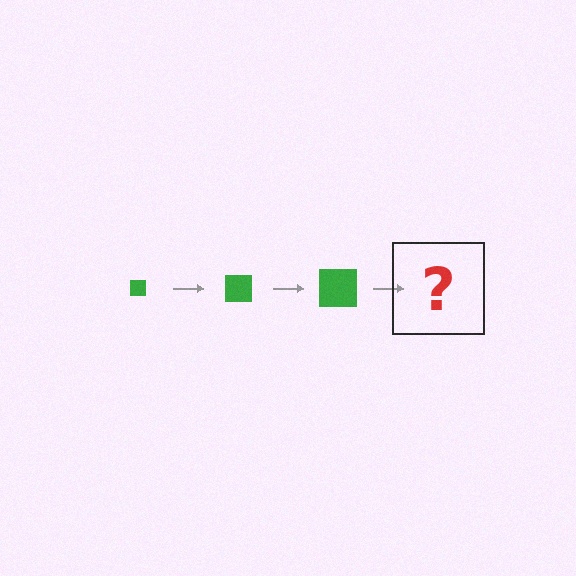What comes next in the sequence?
The next element should be a green square, larger than the previous one.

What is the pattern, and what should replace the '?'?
The pattern is that the square gets progressively larger each step. The '?' should be a green square, larger than the previous one.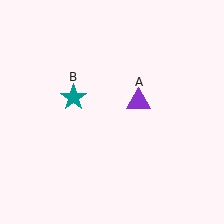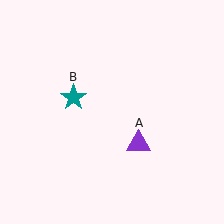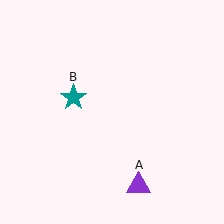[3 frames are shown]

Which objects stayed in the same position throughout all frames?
Teal star (object B) remained stationary.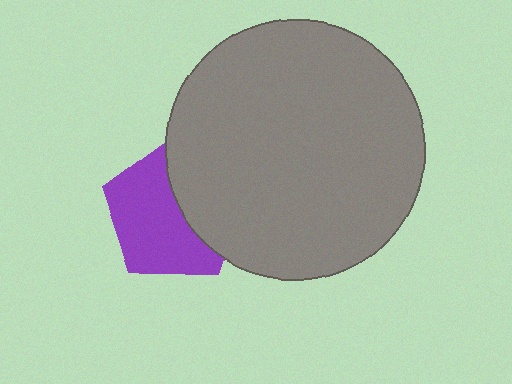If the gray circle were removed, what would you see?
You would see the complete purple pentagon.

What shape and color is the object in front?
The object in front is a gray circle.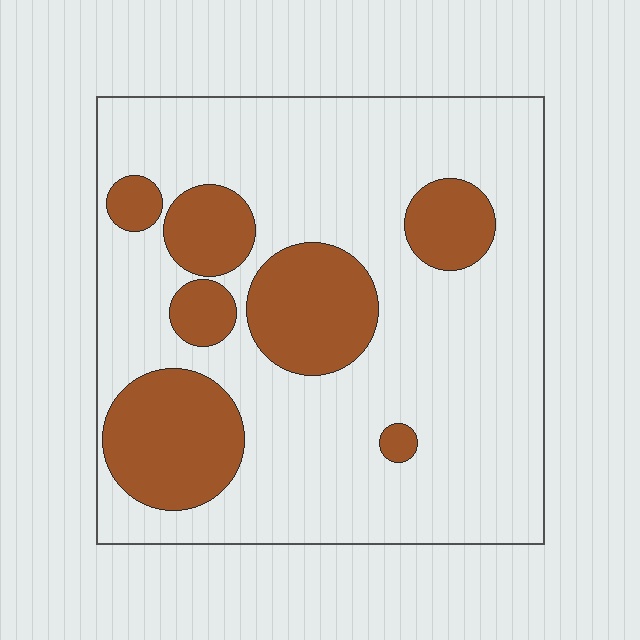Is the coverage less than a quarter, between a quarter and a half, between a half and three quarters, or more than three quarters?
Between a quarter and a half.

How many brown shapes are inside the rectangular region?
7.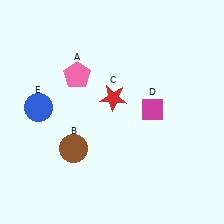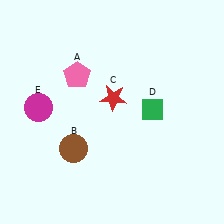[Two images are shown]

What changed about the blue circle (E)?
In Image 1, E is blue. In Image 2, it changed to magenta.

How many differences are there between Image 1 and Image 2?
There are 2 differences between the two images.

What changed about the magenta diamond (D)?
In Image 1, D is magenta. In Image 2, it changed to green.